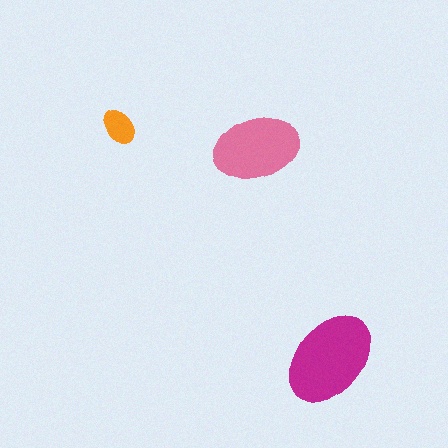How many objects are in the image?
There are 3 objects in the image.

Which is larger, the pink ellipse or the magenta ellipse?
The magenta one.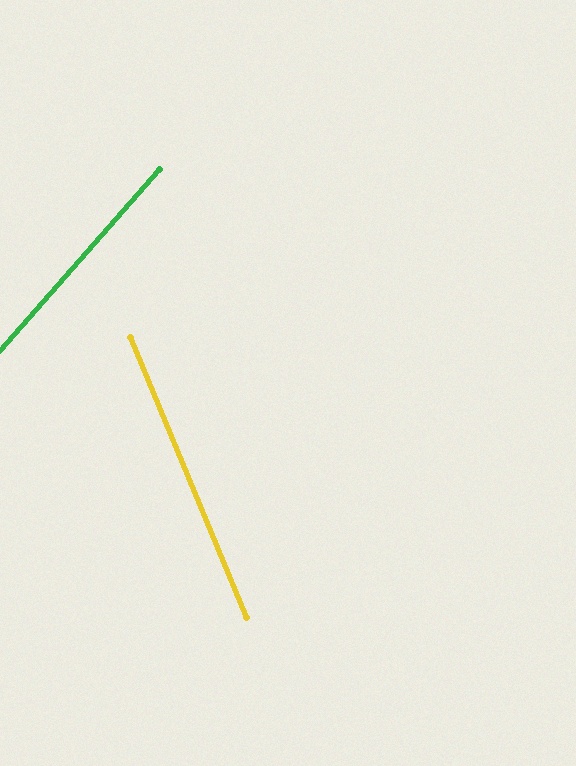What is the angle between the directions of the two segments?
Approximately 64 degrees.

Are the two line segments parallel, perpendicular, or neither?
Neither parallel nor perpendicular — they differ by about 64°.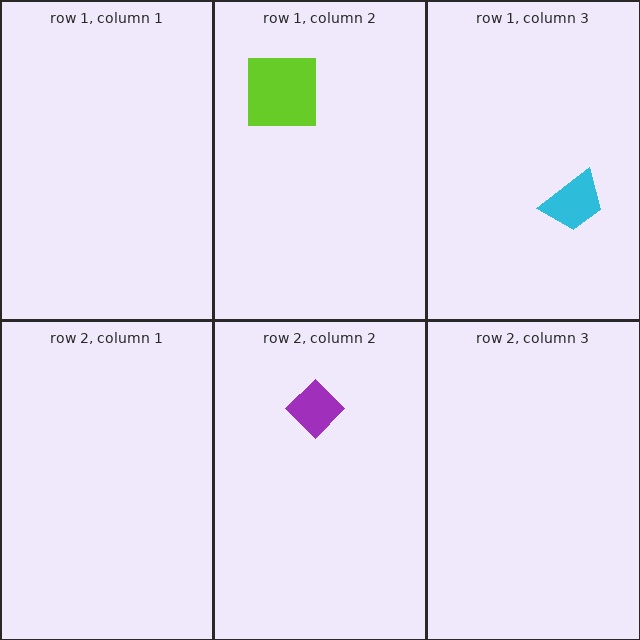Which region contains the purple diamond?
The row 2, column 2 region.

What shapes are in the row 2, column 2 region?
The purple diamond.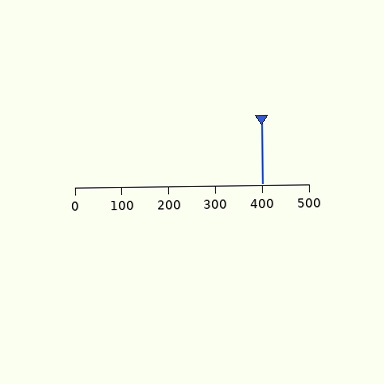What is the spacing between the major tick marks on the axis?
The major ticks are spaced 100 apart.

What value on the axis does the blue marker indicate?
The marker indicates approximately 400.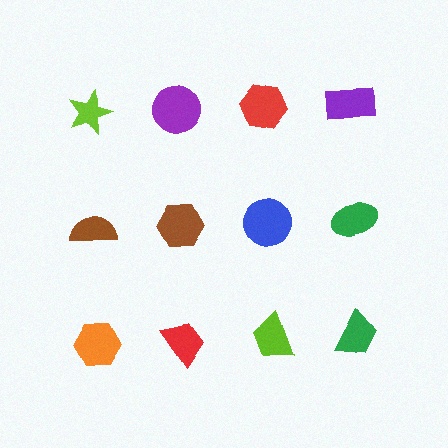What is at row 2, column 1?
A brown semicircle.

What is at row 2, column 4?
A green ellipse.